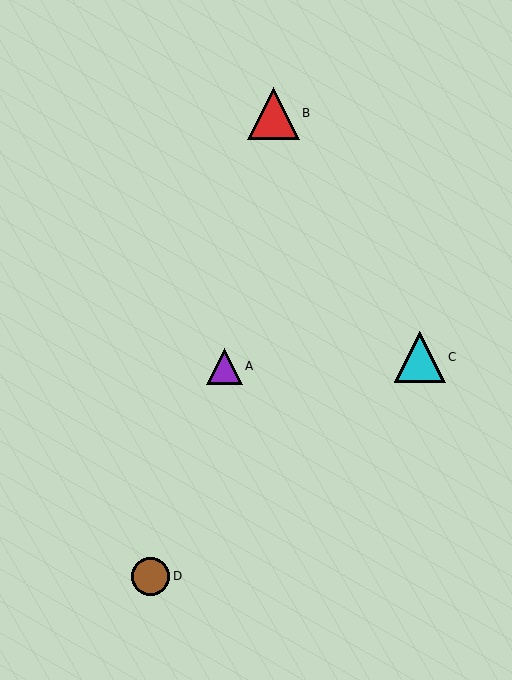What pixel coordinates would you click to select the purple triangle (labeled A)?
Click at (225, 366) to select the purple triangle A.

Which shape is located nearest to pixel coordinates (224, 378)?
The purple triangle (labeled A) at (225, 366) is nearest to that location.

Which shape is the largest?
The red triangle (labeled B) is the largest.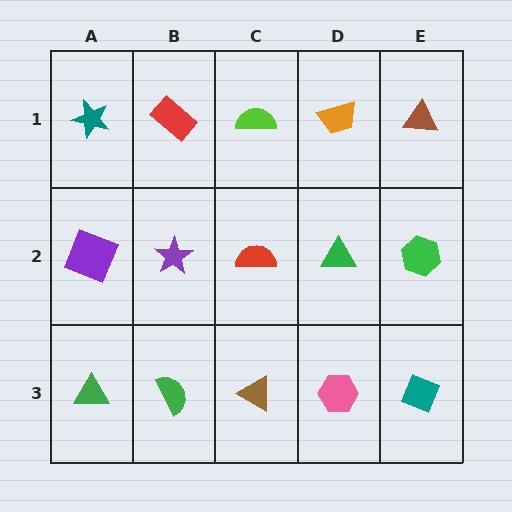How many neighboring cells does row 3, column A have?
2.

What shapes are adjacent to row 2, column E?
A brown triangle (row 1, column E), a teal diamond (row 3, column E), a green triangle (row 2, column D).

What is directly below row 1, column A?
A purple square.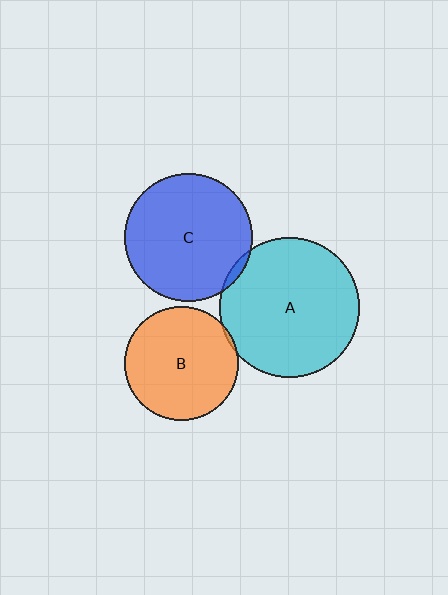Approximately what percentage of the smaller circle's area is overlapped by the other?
Approximately 5%.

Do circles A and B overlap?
Yes.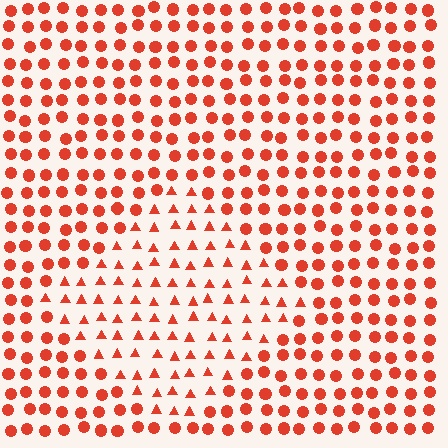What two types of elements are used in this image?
The image uses triangles inside the diamond region and circles outside it.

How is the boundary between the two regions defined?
The boundary is defined by a change in element shape: triangles inside vs. circles outside. All elements share the same color and spacing.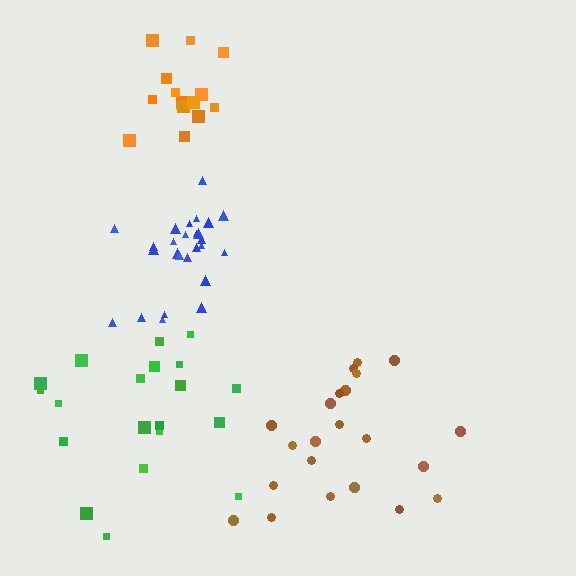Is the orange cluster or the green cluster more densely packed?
Orange.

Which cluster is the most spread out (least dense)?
Green.